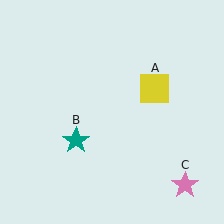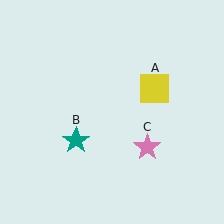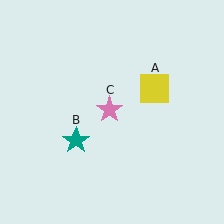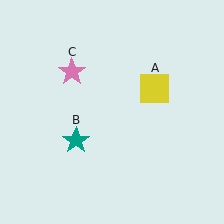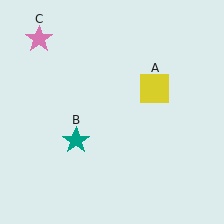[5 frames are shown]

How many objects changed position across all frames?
1 object changed position: pink star (object C).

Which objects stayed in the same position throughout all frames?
Yellow square (object A) and teal star (object B) remained stationary.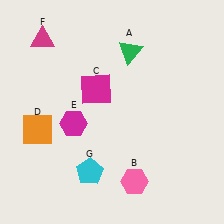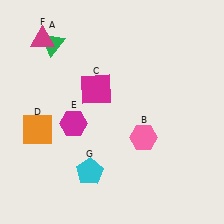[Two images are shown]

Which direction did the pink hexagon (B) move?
The pink hexagon (B) moved up.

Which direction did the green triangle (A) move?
The green triangle (A) moved left.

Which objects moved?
The objects that moved are: the green triangle (A), the pink hexagon (B).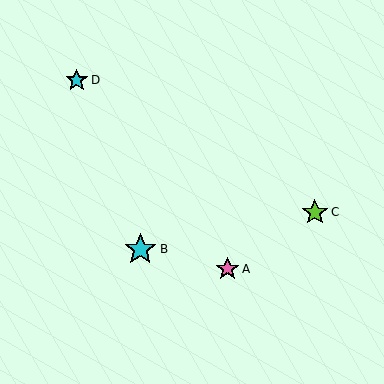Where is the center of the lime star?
The center of the lime star is at (315, 212).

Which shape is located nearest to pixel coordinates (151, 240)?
The cyan star (labeled B) at (140, 249) is nearest to that location.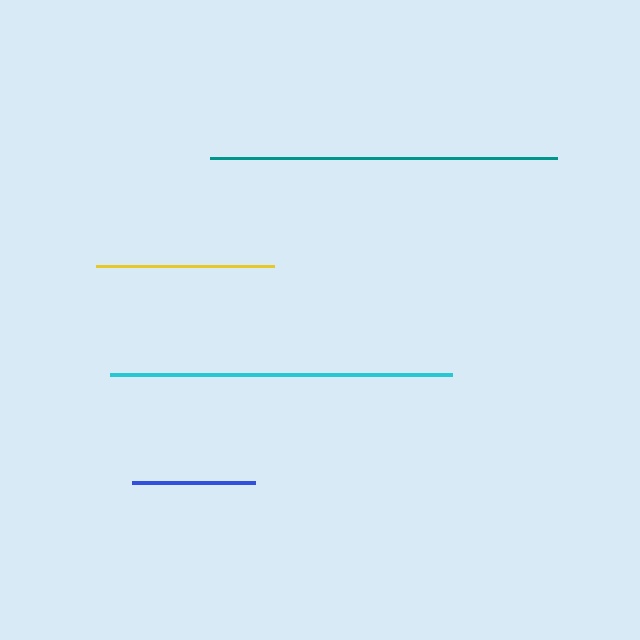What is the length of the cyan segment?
The cyan segment is approximately 342 pixels long.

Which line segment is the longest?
The teal line is the longest at approximately 347 pixels.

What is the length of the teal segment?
The teal segment is approximately 347 pixels long.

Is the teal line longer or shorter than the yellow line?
The teal line is longer than the yellow line.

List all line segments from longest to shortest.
From longest to shortest: teal, cyan, yellow, blue.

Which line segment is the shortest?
The blue line is the shortest at approximately 123 pixels.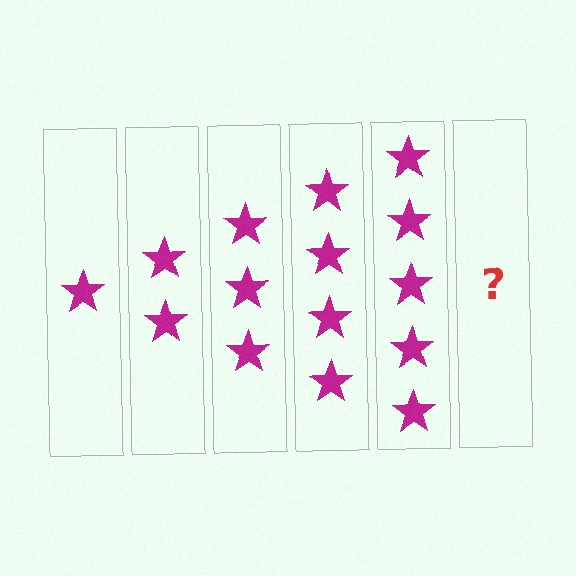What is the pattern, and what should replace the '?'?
The pattern is that each step adds one more star. The '?' should be 6 stars.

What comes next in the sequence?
The next element should be 6 stars.